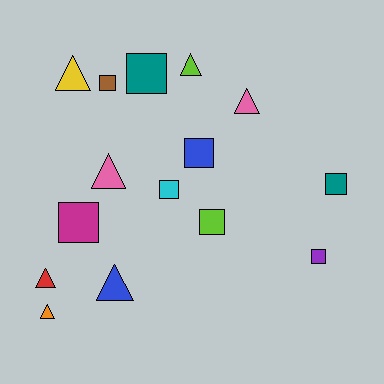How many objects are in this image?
There are 15 objects.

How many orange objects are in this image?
There is 1 orange object.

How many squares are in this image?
There are 8 squares.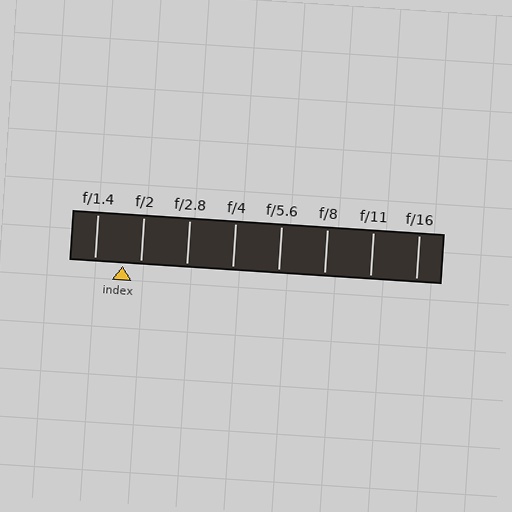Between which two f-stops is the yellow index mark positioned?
The index mark is between f/1.4 and f/2.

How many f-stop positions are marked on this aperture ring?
There are 8 f-stop positions marked.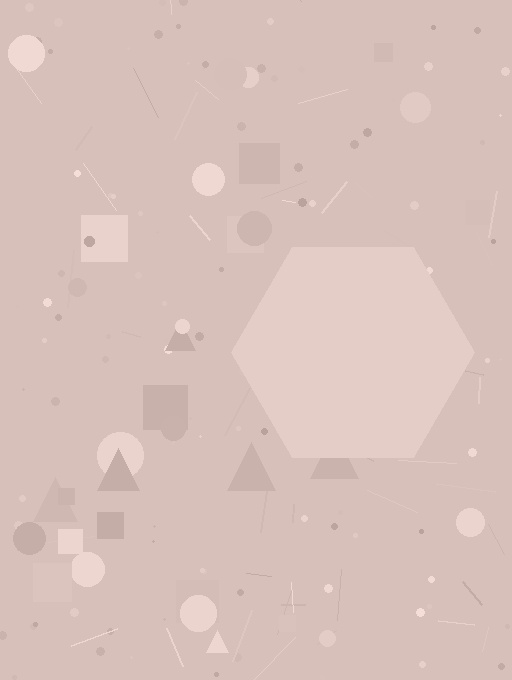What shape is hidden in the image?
A hexagon is hidden in the image.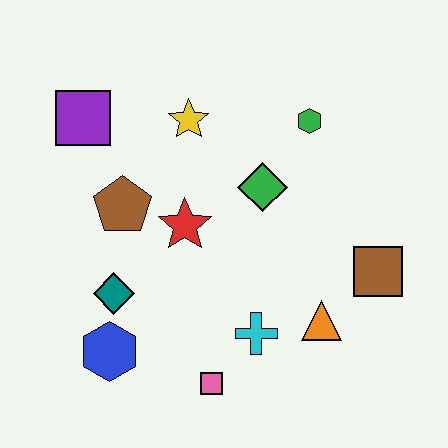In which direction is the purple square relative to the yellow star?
The purple square is to the left of the yellow star.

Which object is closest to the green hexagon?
The green diamond is closest to the green hexagon.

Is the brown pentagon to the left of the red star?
Yes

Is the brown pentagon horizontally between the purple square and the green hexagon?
Yes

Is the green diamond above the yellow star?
No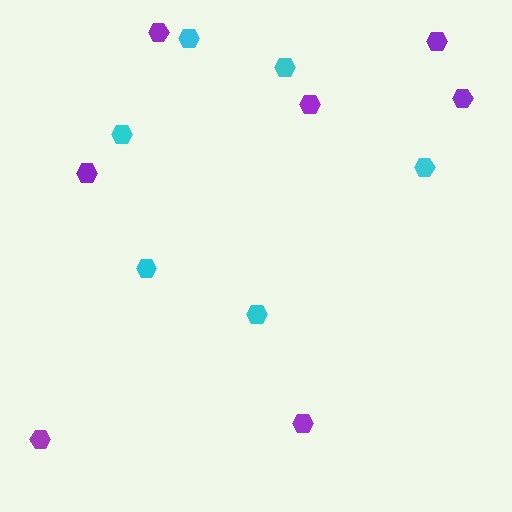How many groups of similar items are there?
There are 2 groups: one group of purple hexagons (7) and one group of cyan hexagons (6).